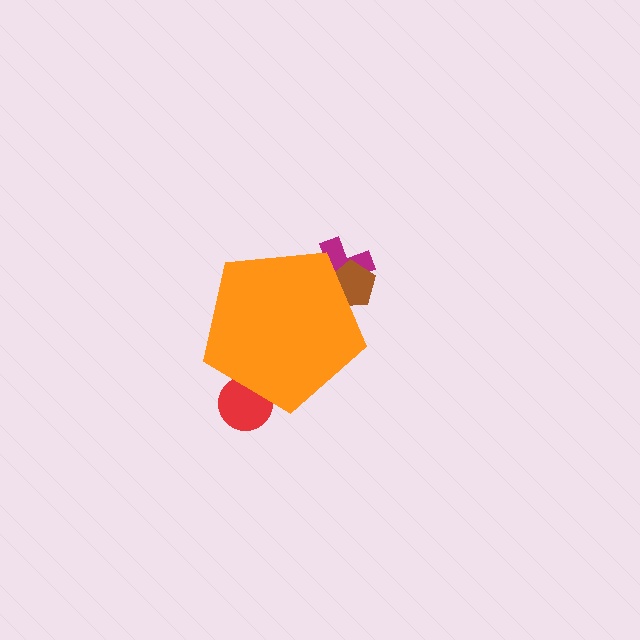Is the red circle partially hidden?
Yes, the red circle is partially hidden behind the orange pentagon.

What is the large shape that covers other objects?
An orange pentagon.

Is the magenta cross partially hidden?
Yes, the magenta cross is partially hidden behind the orange pentagon.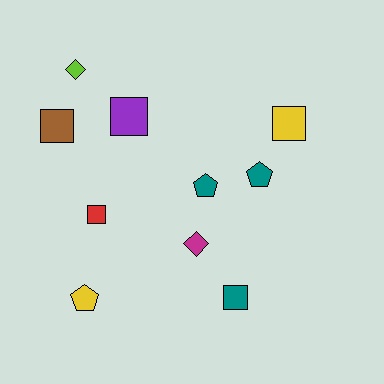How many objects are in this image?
There are 10 objects.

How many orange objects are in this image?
There are no orange objects.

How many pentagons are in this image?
There are 3 pentagons.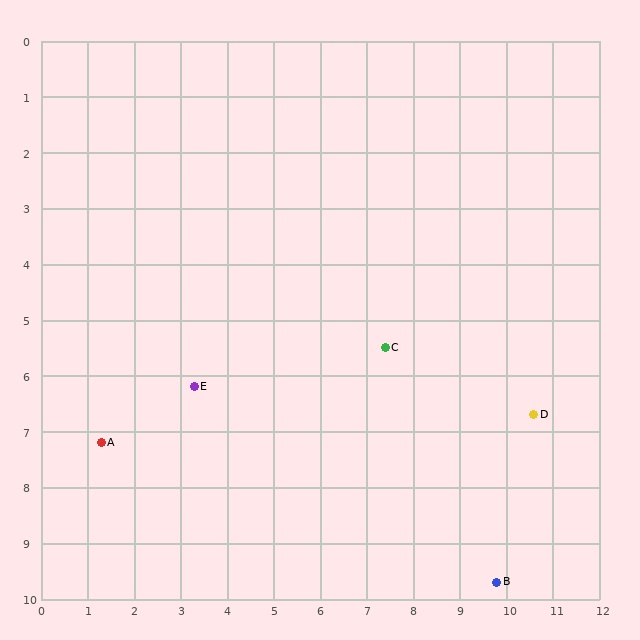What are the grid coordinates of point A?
Point A is at approximately (1.3, 7.2).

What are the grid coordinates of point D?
Point D is at approximately (10.6, 6.7).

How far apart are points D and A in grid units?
Points D and A are about 9.3 grid units apart.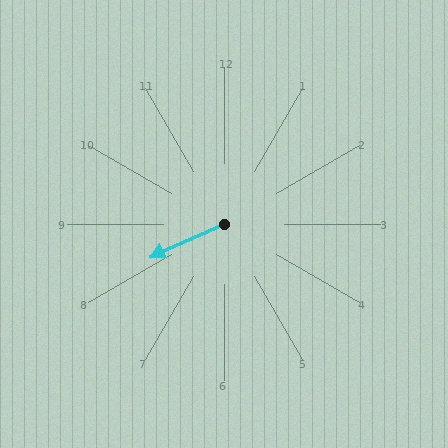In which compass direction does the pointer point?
Southwest.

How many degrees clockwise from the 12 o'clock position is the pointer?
Approximately 246 degrees.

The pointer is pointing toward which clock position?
Roughly 8 o'clock.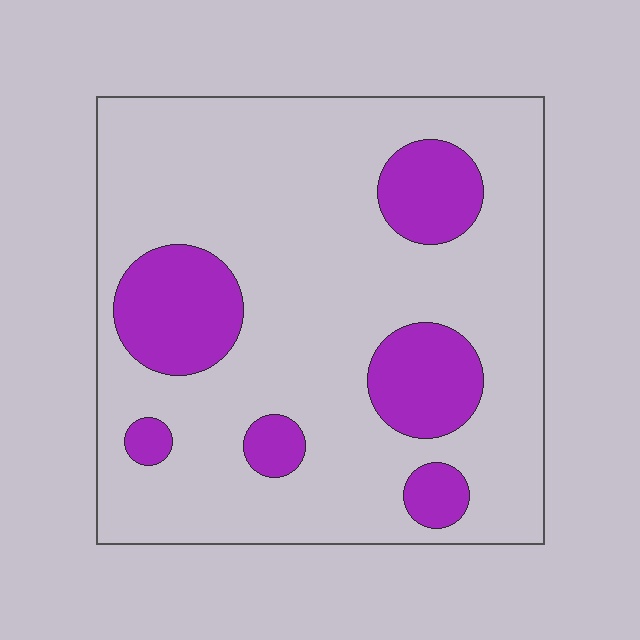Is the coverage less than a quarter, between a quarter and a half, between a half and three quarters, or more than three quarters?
Less than a quarter.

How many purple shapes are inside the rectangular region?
6.